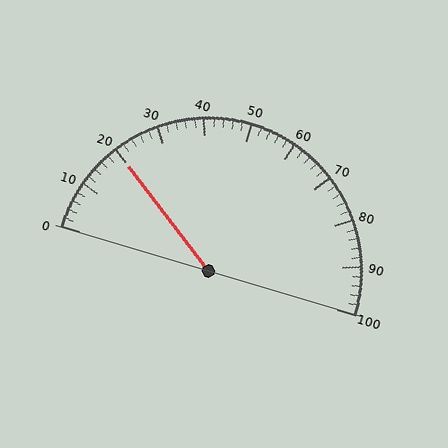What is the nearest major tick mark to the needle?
The nearest major tick mark is 20.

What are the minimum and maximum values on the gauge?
The gauge ranges from 0 to 100.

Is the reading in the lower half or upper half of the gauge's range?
The reading is in the lower half of the range (0 to 100).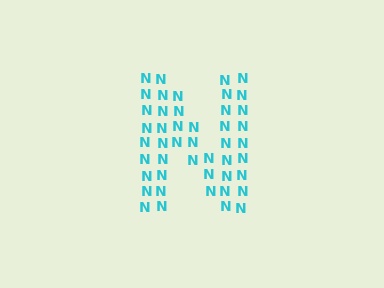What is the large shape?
The large shape is the letter N.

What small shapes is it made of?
It is made of small letter N's.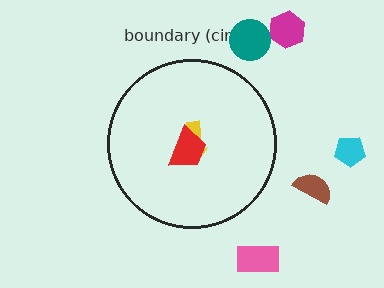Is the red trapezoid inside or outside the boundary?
Inside.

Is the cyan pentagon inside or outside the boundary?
Outside.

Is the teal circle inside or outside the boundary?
Outside.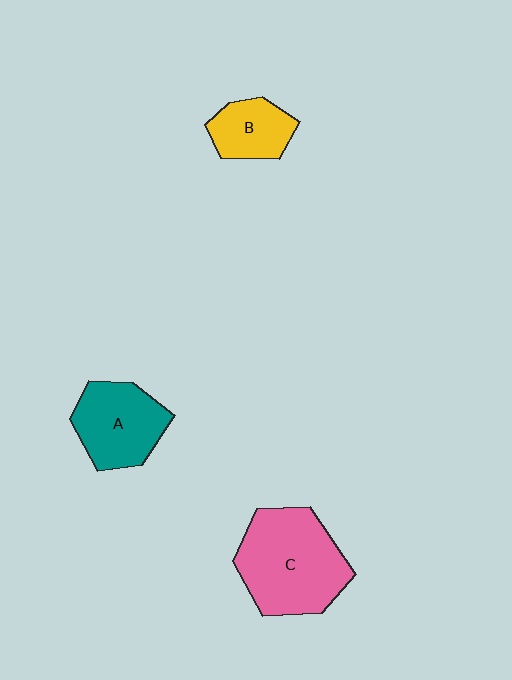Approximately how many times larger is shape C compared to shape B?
Approximately 2.2 times.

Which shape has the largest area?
Shape C (pink).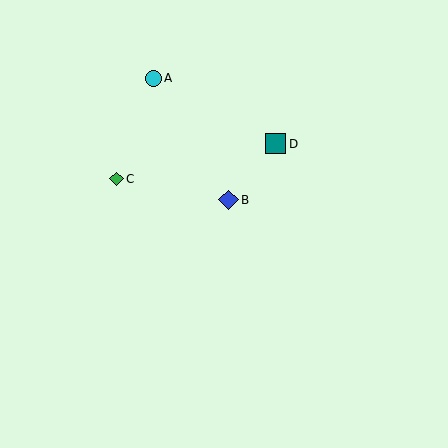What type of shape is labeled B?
Shape B is a blue diamond.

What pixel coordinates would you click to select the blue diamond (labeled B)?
Click at (229, 200) to select the blue diamond B.